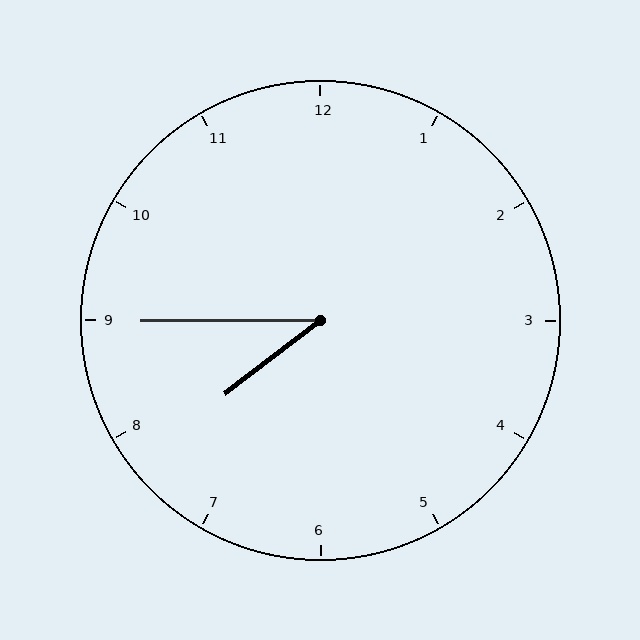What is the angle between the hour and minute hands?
Approximately 38 degrees.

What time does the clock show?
7:45.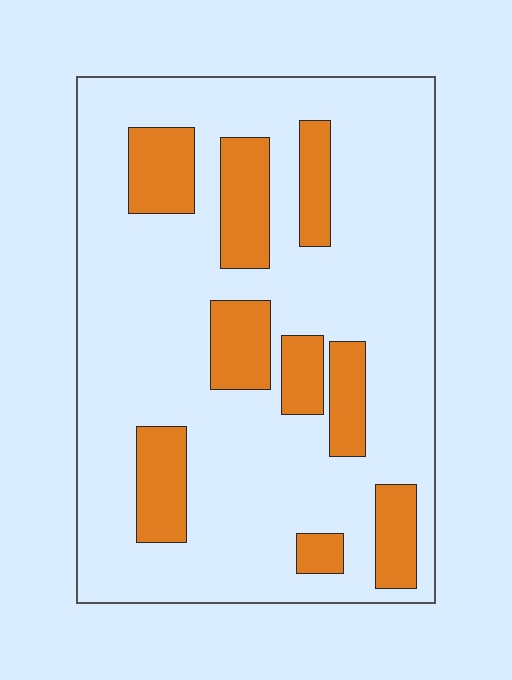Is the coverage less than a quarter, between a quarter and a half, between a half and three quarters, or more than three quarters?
Less than a quarter.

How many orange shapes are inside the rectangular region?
9.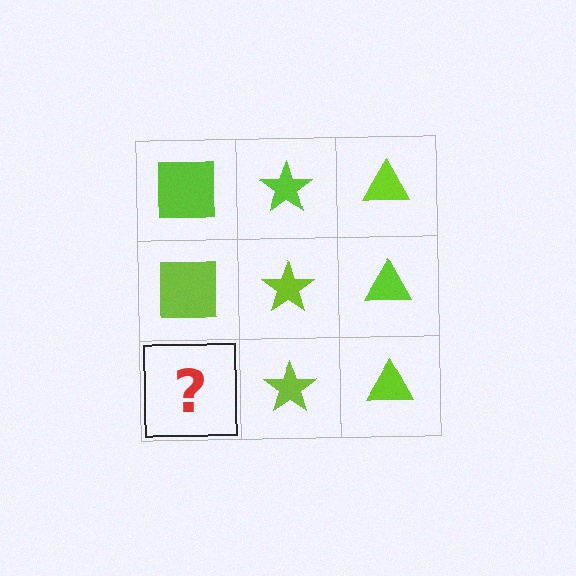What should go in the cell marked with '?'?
The missing cell should contain a lime square.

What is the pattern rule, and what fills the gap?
The rule is that each column has a consistent shape. The gap should be filled with a lime square.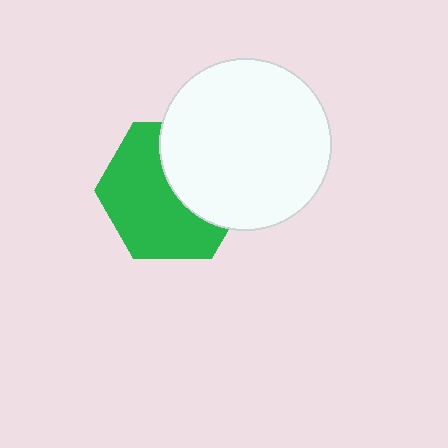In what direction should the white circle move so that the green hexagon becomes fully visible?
The white circle should move right. That is the shortest direction to clear the overlap and leave the green hexagon fully visible.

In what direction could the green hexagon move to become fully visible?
The green hexagon could move left. That would shift it out from behind the white circle entirely.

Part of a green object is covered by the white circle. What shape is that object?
It is a hexagon.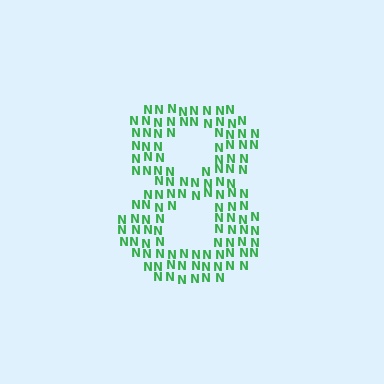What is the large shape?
The large shape is the digit 8.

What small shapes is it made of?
It is made of small letter N's.